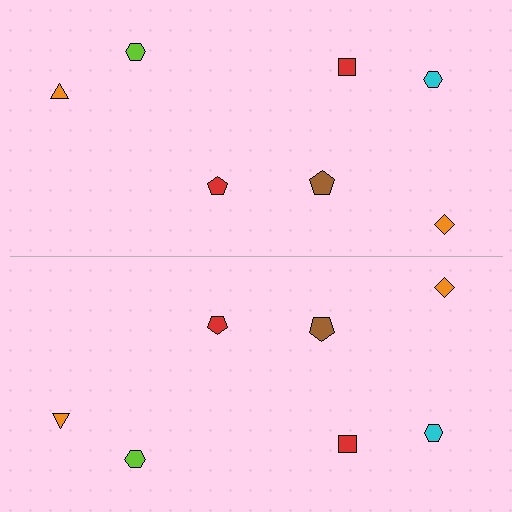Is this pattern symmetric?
Yes, this pattern has bilateral (reflection) symmetry.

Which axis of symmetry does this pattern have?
The pattern has a horizontal axis of symmetry running through the center of the image.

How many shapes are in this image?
There are 14 shapes in this image.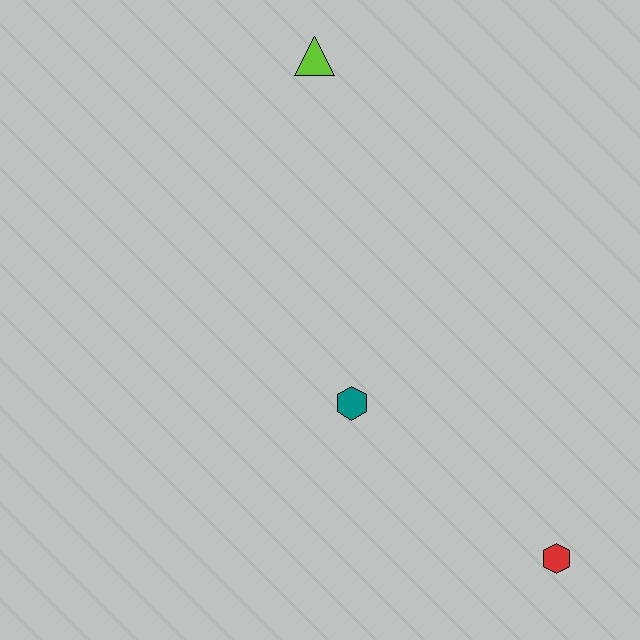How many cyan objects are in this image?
There are no cyan objects.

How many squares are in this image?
There are no squares.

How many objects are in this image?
There are 3 objects.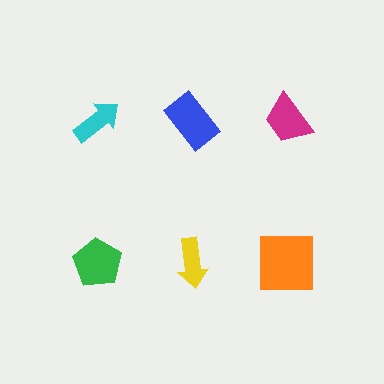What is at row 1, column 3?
A magenta trapezoid.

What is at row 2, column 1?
A green pentagon.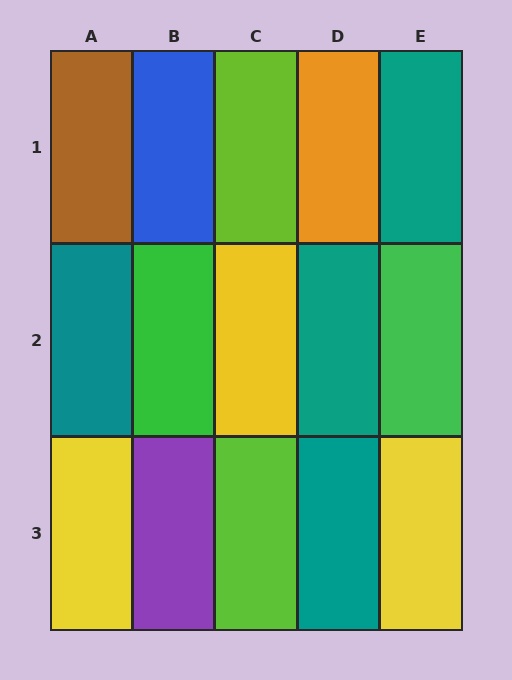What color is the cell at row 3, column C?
Lime.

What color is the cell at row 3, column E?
Yellow.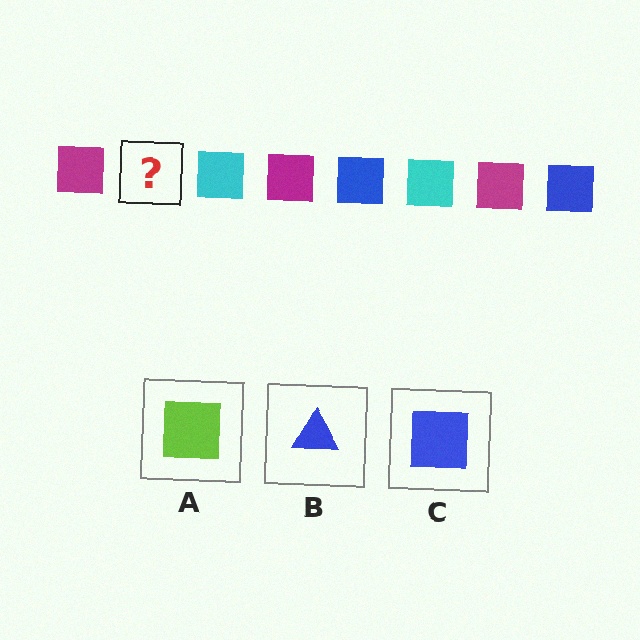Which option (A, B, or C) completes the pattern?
C.